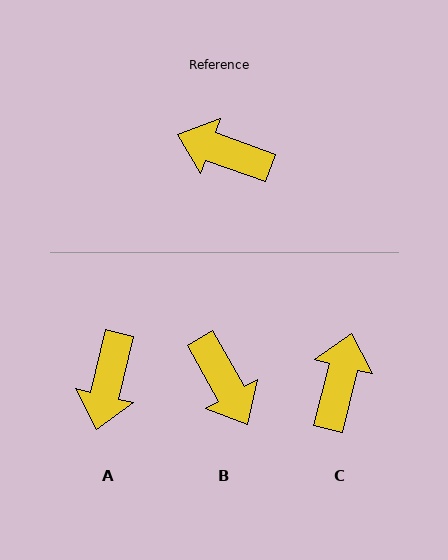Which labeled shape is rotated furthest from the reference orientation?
B, about 139 degrees away.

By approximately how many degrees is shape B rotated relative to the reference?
Approximately 139 degrees counter-clockwise.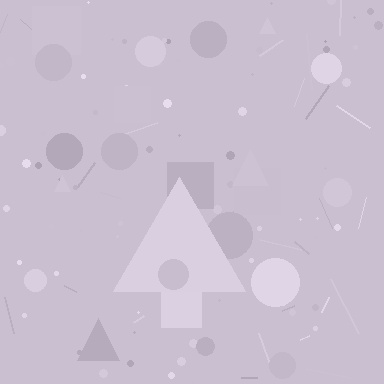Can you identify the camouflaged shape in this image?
The camouflaged shape is a triangle.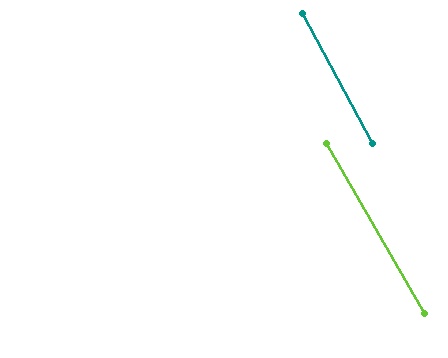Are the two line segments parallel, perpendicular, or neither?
Parallel — their directions differ by only 1.9°.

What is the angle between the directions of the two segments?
Approximately 2 degrees.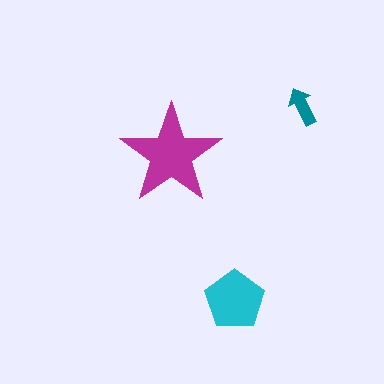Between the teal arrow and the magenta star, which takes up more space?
The magenta star.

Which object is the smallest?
The teal arrow.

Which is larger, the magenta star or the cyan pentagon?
The magenta star.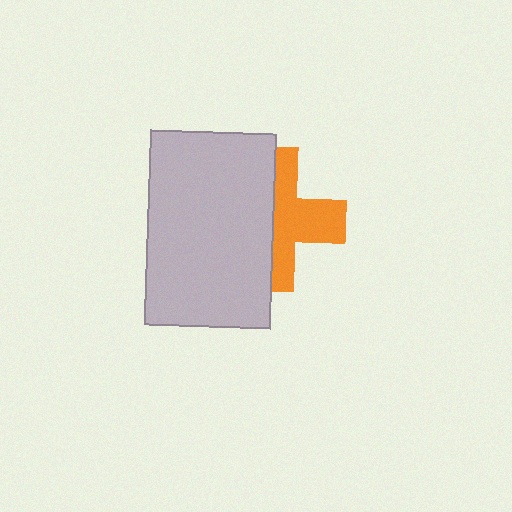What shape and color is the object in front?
The object in front is a light gray rectangle.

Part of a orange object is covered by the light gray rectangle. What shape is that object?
It is a cross.